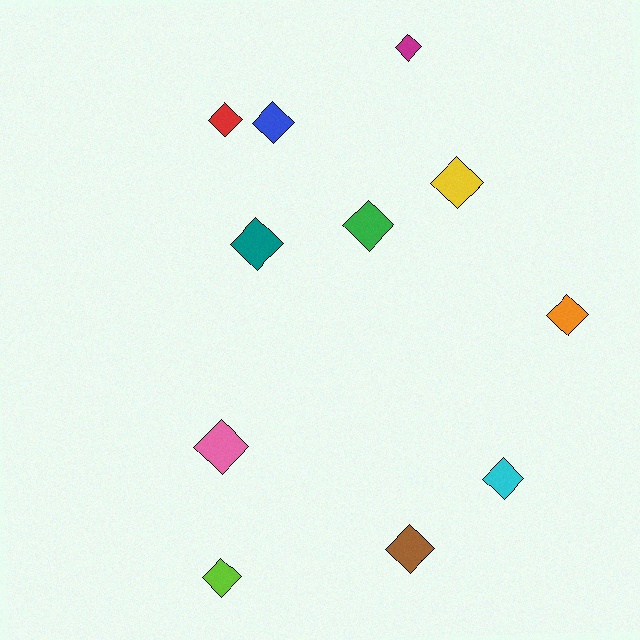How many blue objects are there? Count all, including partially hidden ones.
There is 1 blue object.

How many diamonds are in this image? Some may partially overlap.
There are 11 diamonds.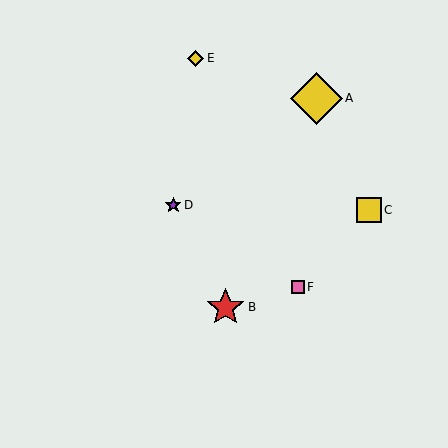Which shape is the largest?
The yellow diamond (labeled A) is the largest.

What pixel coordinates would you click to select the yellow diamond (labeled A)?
Click at (316, 98) to select the yellow diamond A.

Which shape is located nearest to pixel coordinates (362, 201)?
The yellow square (labeled C) at (369, 210) is nearest to that location.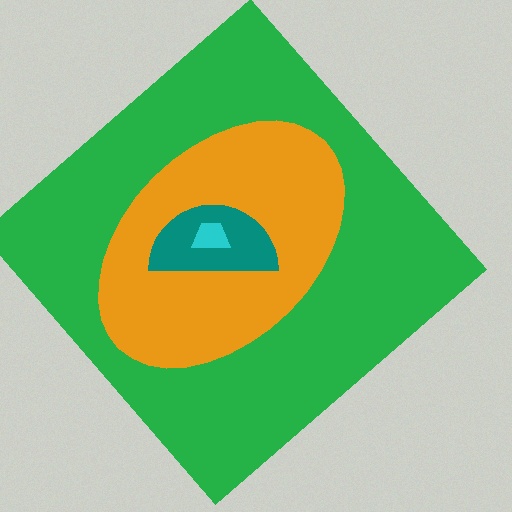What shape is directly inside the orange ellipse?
The teal semicircle.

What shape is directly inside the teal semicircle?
The cyan trapezoid.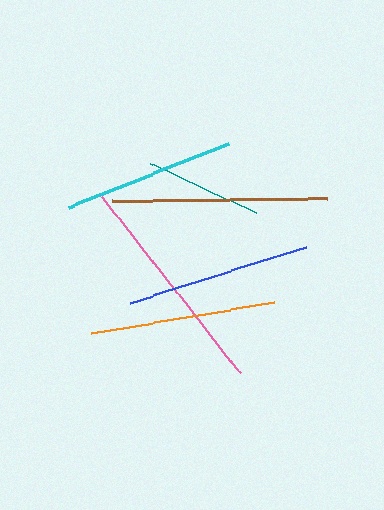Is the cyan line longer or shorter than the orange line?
The orange line is longer than the cyan line.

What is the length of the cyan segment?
The cyan segment is approximately 172 pixels long.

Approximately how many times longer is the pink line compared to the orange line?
The pink line is approximately 1.2 times the length of the orange line.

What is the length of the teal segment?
The teal segment is approximately 118 pixels long.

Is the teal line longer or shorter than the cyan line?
The cyan line is longer than the teal line.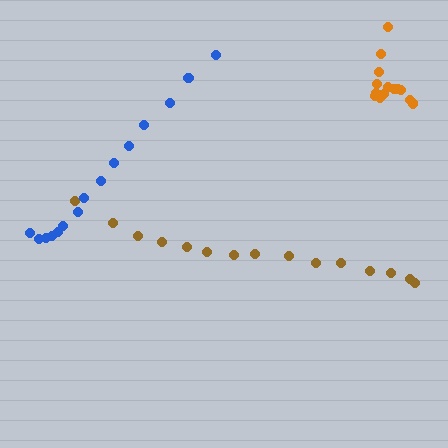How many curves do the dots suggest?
There are 3 distinct paths.